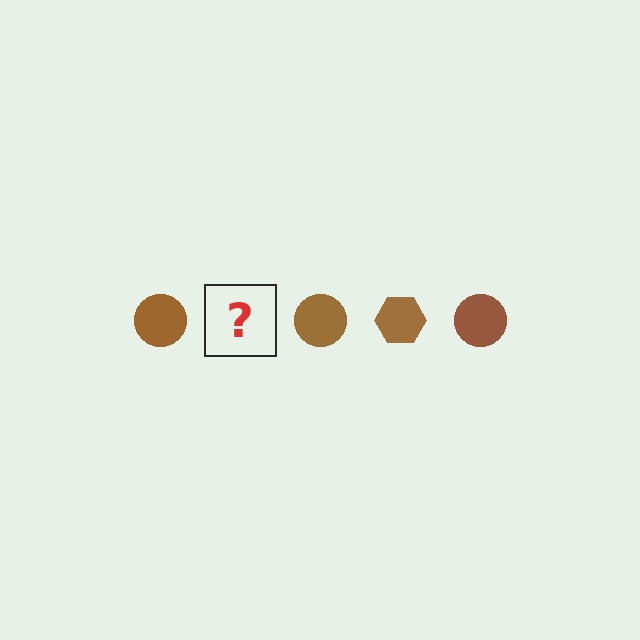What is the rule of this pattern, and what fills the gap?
The rule is that the pattern cycles through circle, hexagon shapes in brown. The gap should be filled with a brown hexagon.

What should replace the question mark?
The question mark should be replaced with a brown hexagon.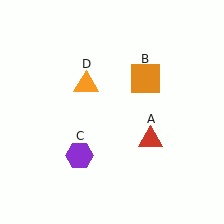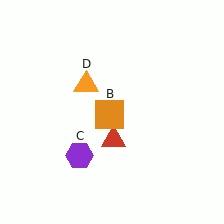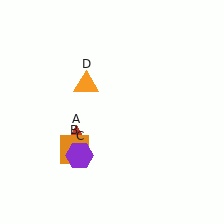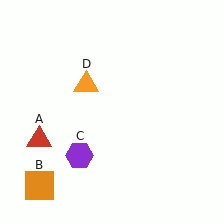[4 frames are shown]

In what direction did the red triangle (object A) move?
The red triangle (object A) moved left.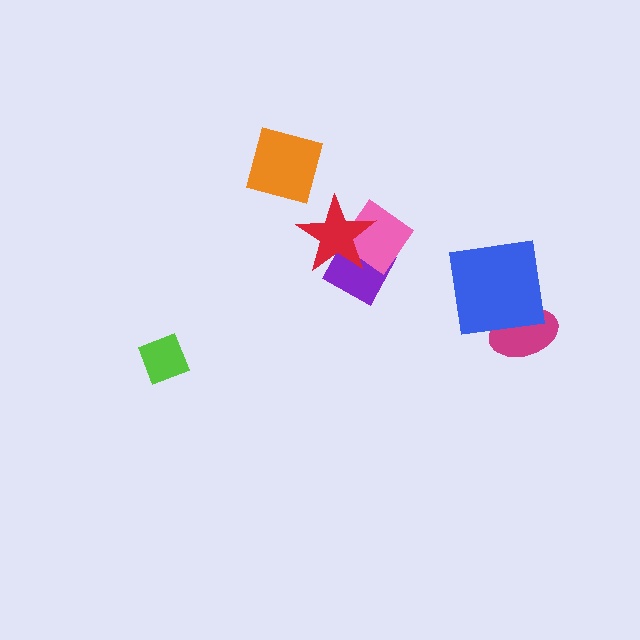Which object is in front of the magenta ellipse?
The blue square is in front of the magenta ellipse.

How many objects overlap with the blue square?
1 object overlaps with the blue square.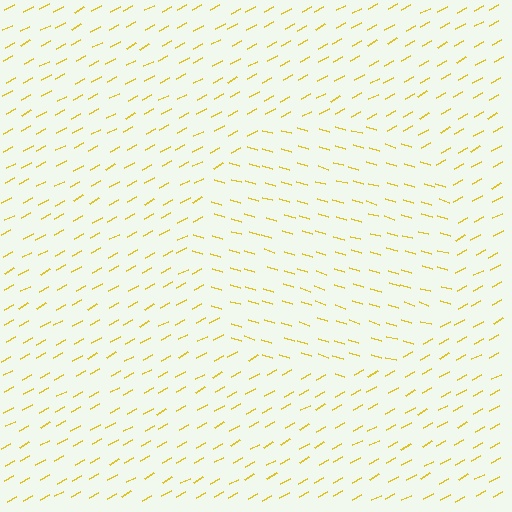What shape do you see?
I see a circle.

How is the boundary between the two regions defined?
The boundary is defined purely by a change in line orientation (approximately 45 degrees difference). All lines are the same color and thickness.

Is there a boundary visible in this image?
Yes, there is a texture boundary formed by a change in line orientation.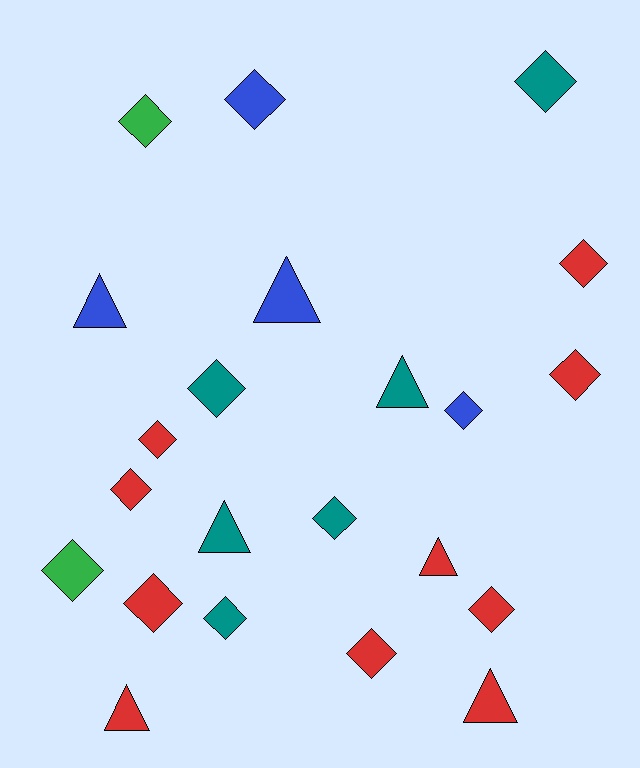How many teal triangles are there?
There are 2 teal triangles.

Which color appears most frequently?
Red, with 10 objects.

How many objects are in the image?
There are 22 objects.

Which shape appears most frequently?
Diamond, with 15 objects.